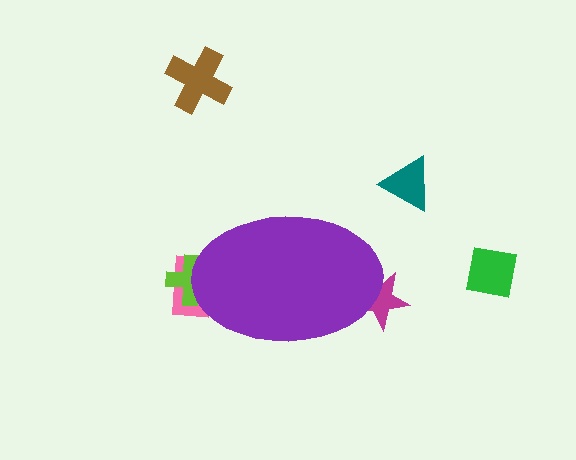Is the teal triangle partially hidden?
No, the teal triangle is fully visible.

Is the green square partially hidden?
No, the green square is fully visible.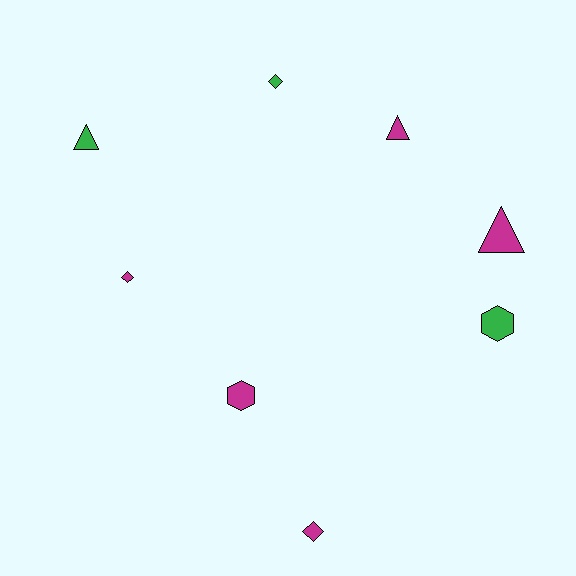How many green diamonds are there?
There is 1 green diamond.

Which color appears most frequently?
Magenta, with 5 objects.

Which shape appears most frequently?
Diamond, with 3 objects.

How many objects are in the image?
There are 8 objects.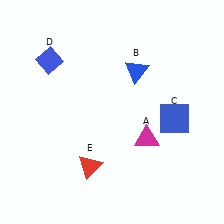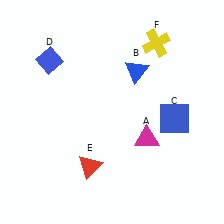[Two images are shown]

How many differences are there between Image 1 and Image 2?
There is 1 difference between the two images.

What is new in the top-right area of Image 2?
A yellow cross (F) was added in the top-right area of Image 2.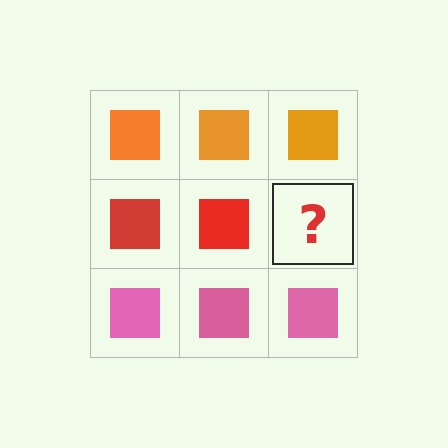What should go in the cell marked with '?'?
The missing cell should contain a red square.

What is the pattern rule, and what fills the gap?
The rule is that each row has a consistent color. The gap should be filled with a red square.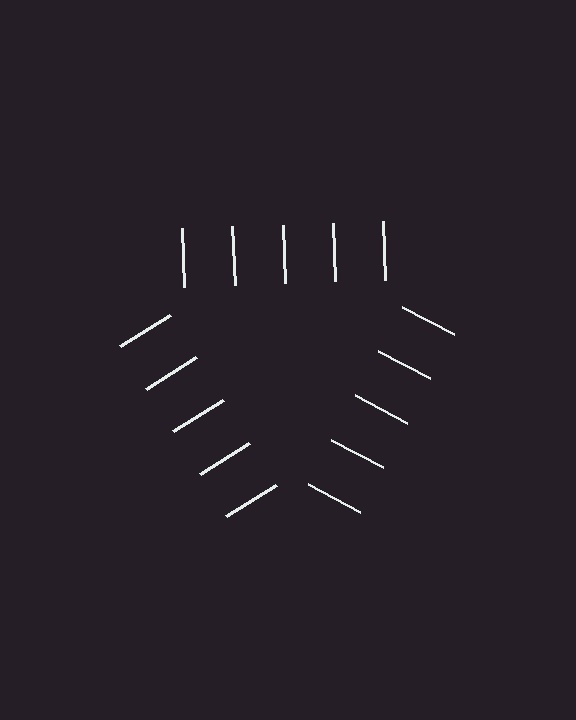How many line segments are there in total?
15 — 5 along each of the 3 edges.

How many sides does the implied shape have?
3 sides — the line-ends trace a triangle.